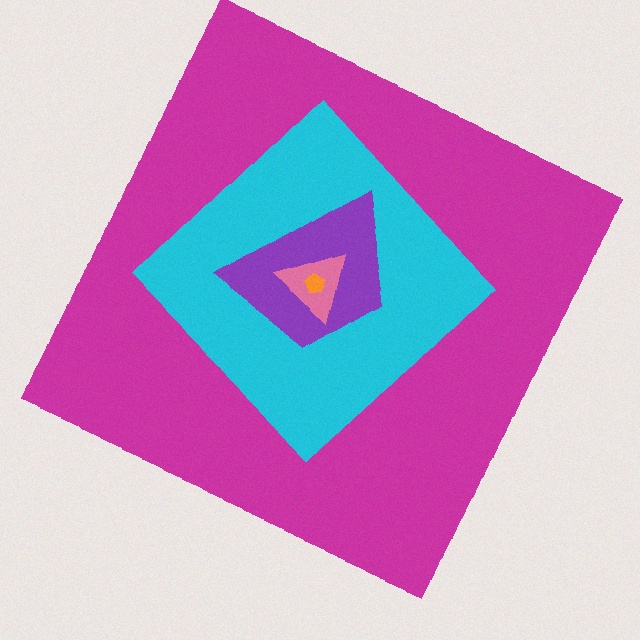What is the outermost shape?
The magenta square.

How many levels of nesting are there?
5.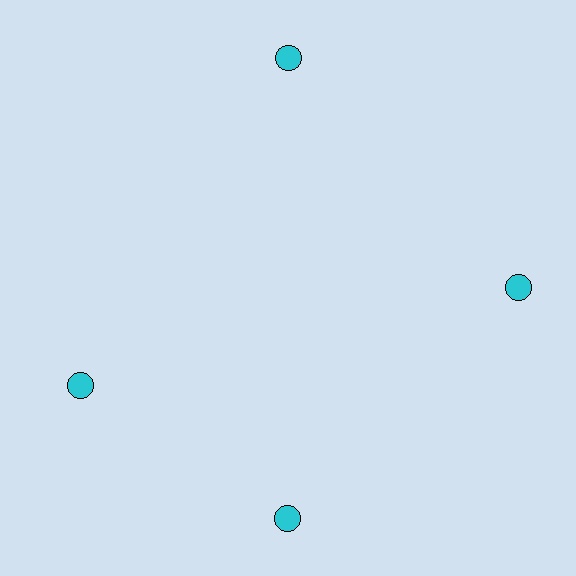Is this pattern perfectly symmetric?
No. The 4 cyan circles are arranged in a ring, but one element near the 9 o'clock position is rotated out of alignment along the ring, breaking the 4-fold rotational symmetry.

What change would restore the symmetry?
The symmetry would be restored by rotating it back into even spacing with its neighbors so that all 4 circles sit at equal angles and equal distance from the center.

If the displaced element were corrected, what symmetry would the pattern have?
It would have 4-fold rotational symmetry — the pattern would map onto itself every 90 degrees.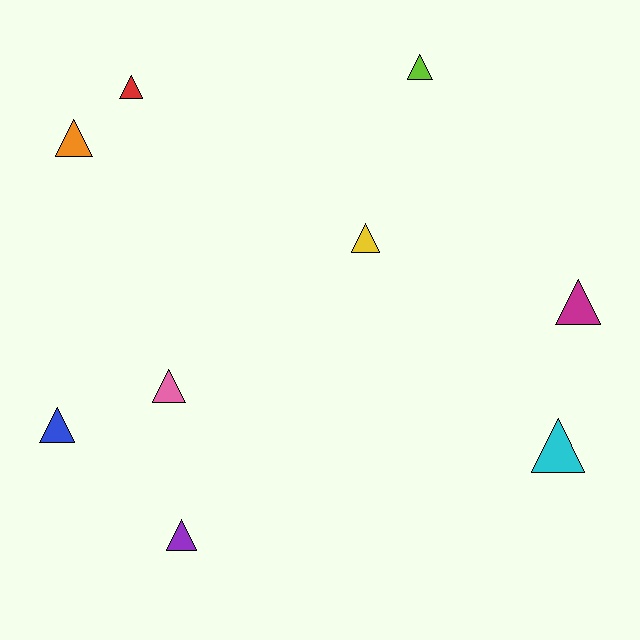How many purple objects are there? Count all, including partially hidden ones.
There is 1 purple object.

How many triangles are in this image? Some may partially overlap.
There are 9 triangles.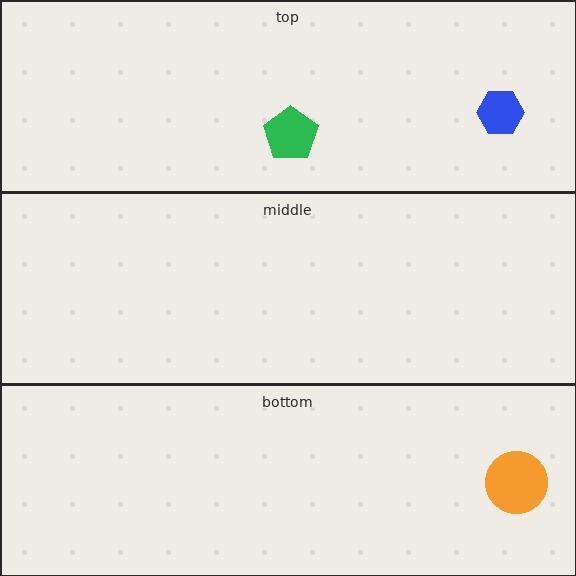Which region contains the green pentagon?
The top region.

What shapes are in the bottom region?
The orange circle.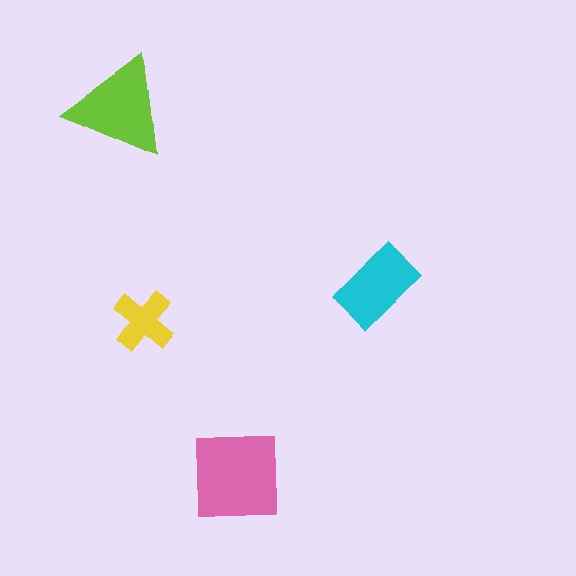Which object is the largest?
The pink square.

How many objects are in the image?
There are 4 objects in the image.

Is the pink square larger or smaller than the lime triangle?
Larger.